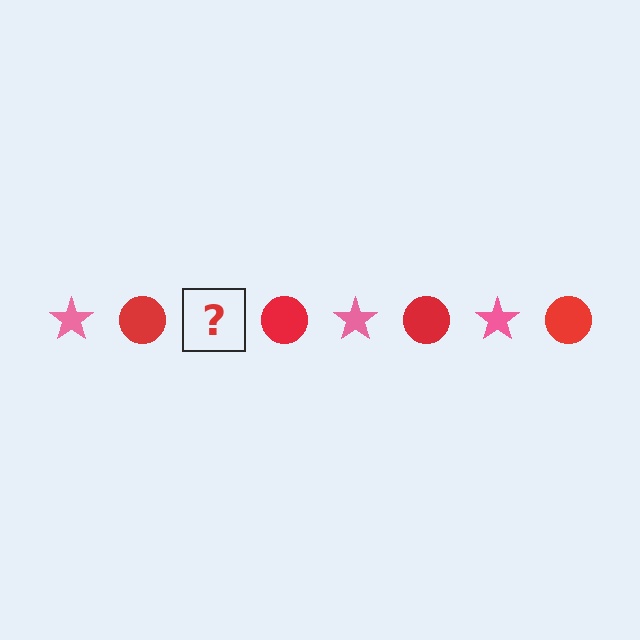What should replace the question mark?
The question mark should be replaced with a pink star.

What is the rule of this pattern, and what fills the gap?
The rule is that the pattern alternates between pink star and red circle. The gap should be filled with a pink star.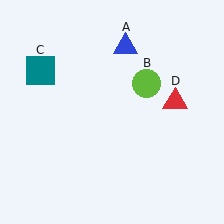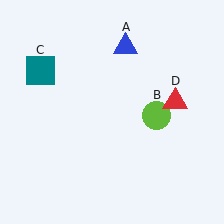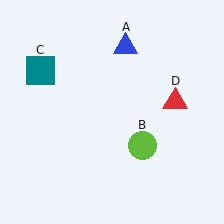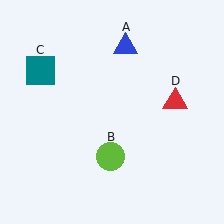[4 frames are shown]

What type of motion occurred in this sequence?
The lime circle (object B) rotated clockwise around the center of the scene.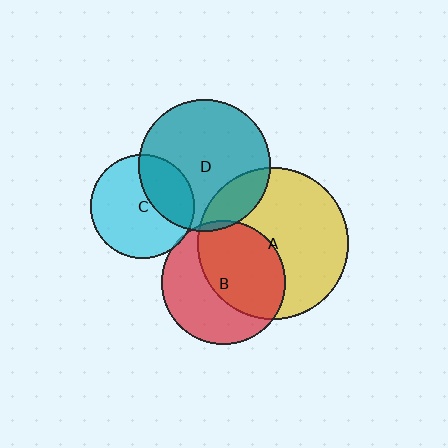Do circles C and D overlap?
Yes.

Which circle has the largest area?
Circle A (yellow).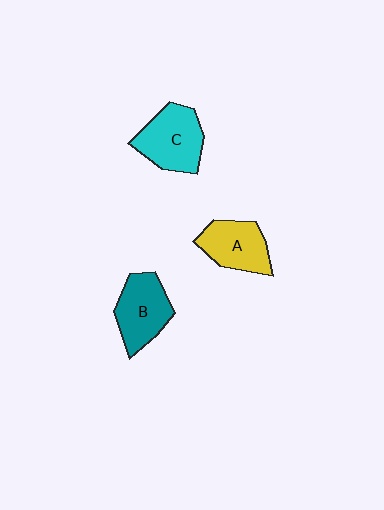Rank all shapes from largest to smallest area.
From largest to smallest: C (cyan), B (teal), A (yellow).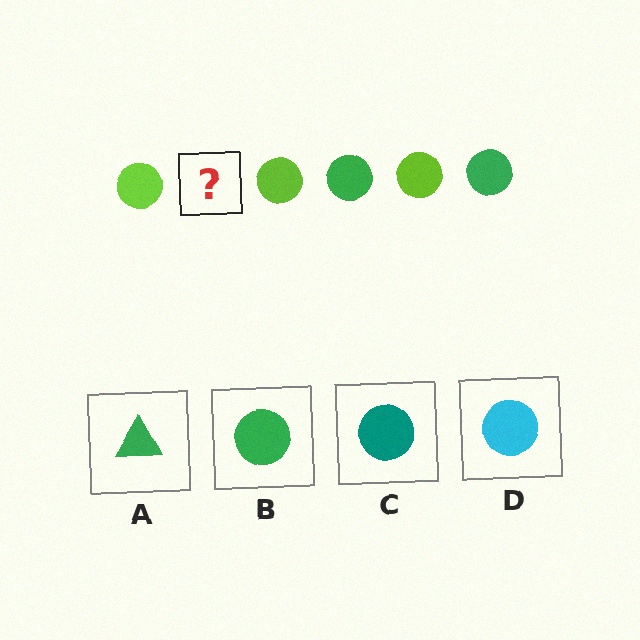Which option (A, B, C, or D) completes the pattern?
B.